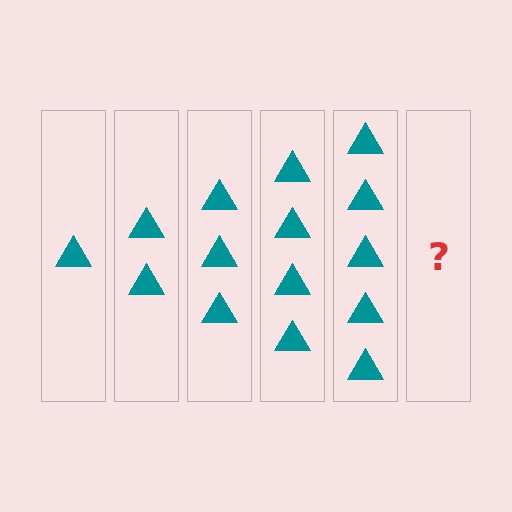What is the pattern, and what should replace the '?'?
The pattern is that each step adds one more triangle. The '?' should be 6 triangles.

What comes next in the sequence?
The next element should be 6 triangles.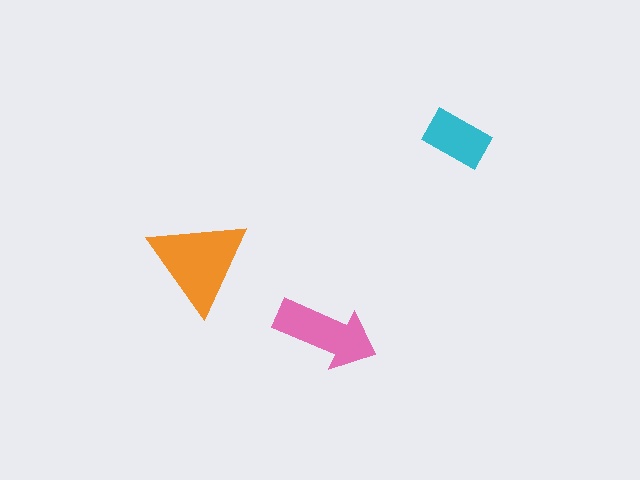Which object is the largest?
The orange triangle.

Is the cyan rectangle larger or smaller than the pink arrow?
Smaller.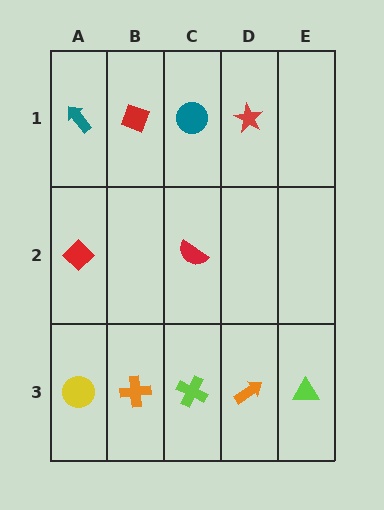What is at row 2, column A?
A red diamond.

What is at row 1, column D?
A red star.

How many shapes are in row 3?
5 shapes.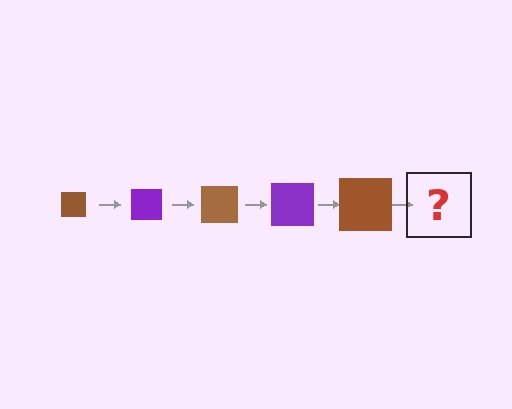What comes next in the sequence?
The next element should be a purple square, larger than the previous one.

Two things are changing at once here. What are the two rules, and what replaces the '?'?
The two rules are that the square grows larger each step and the color cycles through brown and purple. The '?' should be a purple square, larger than the previous one.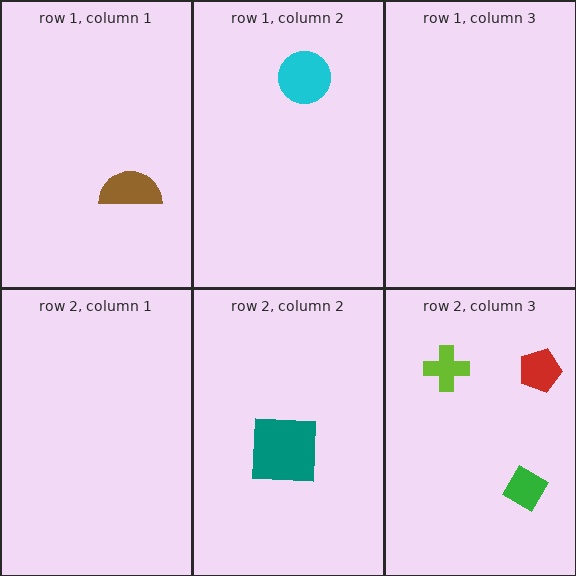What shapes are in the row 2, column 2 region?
The teal square.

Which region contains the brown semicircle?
The row 1, column 1 region.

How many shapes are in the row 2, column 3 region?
3.